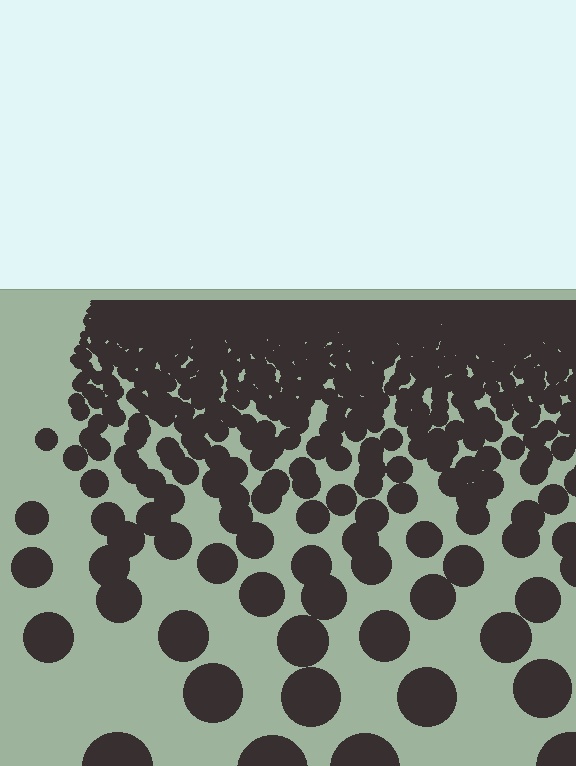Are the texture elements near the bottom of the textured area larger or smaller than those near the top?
Larger. Near the bottom, elements are closer to the viewer and appear at a bigger on-screen size.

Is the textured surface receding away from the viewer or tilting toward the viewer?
The surface is receding away from the viewer. Texture elements get smaller and denser toward the top.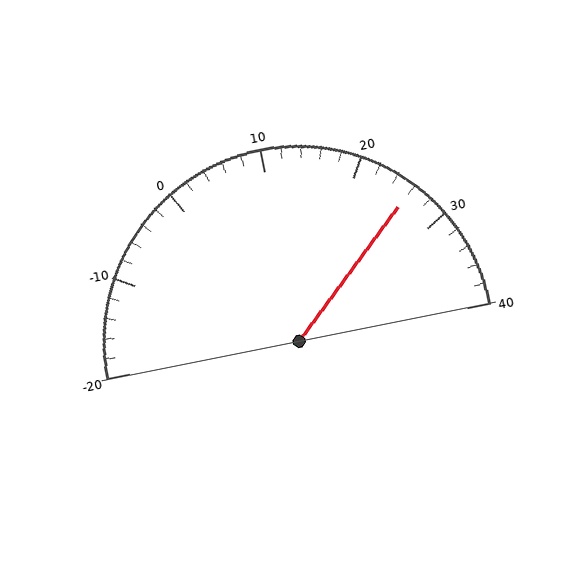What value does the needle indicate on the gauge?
The needle indicates approximately 26.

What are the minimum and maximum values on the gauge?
The gauge ranges from -20 to 40.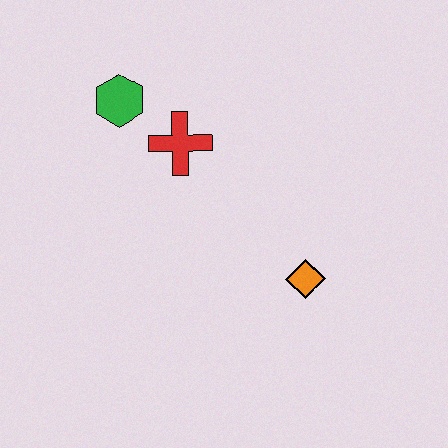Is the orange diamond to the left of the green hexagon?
No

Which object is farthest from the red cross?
The orange diamond is farthest from the red cross.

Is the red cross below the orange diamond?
No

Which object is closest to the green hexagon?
The red cross is closest to the green hexagon.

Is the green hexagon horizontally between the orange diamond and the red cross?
No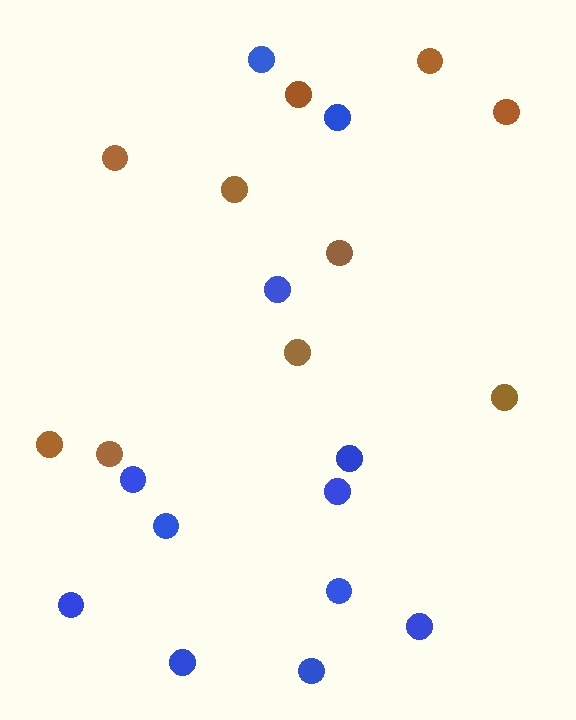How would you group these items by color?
There are 2 groups: one group of brown circles (10) and one group of blue circles (12).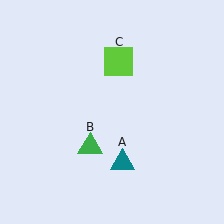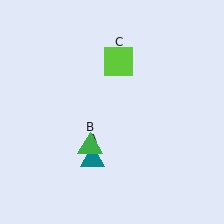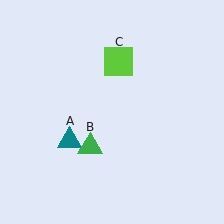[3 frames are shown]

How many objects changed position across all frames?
1 object changed position: teal triangle (object A).